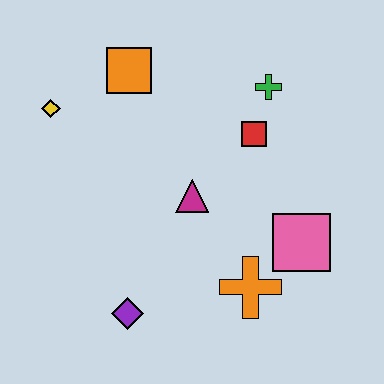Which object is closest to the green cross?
The red square is closest to the green cross.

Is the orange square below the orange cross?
No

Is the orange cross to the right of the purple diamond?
Yes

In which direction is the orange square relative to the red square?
The orange square is to the left of the red square.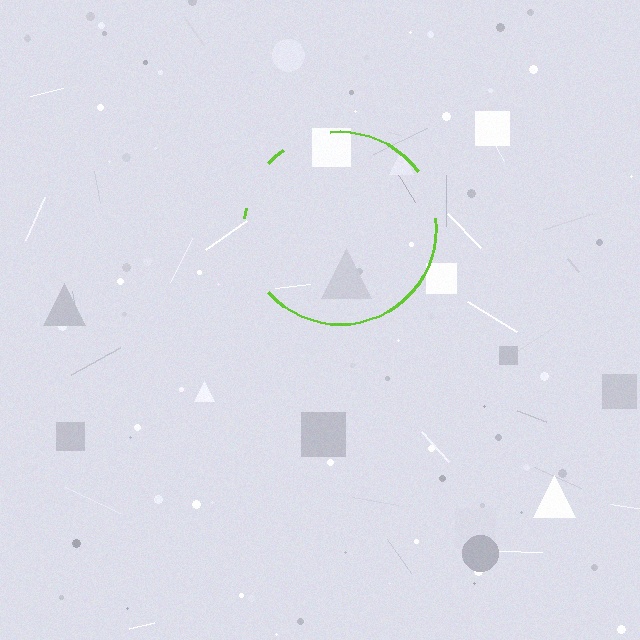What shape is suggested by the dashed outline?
The dashed outline suggests a circle.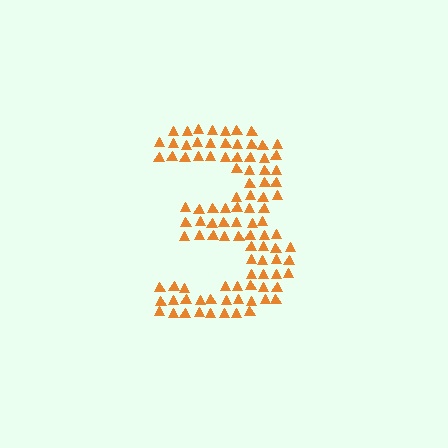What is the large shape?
The large shape is the digit 3.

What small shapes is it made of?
It is made of small triangles.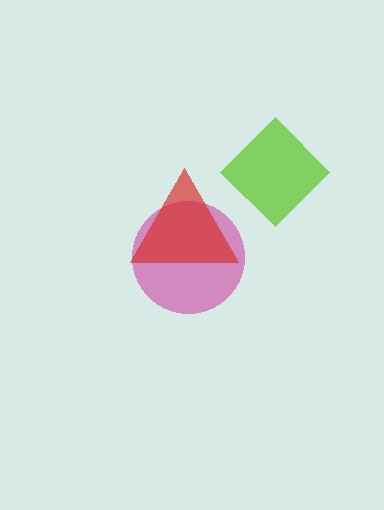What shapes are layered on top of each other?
The layered shapes are: a magenta circle, a lime diamond, a red triangle.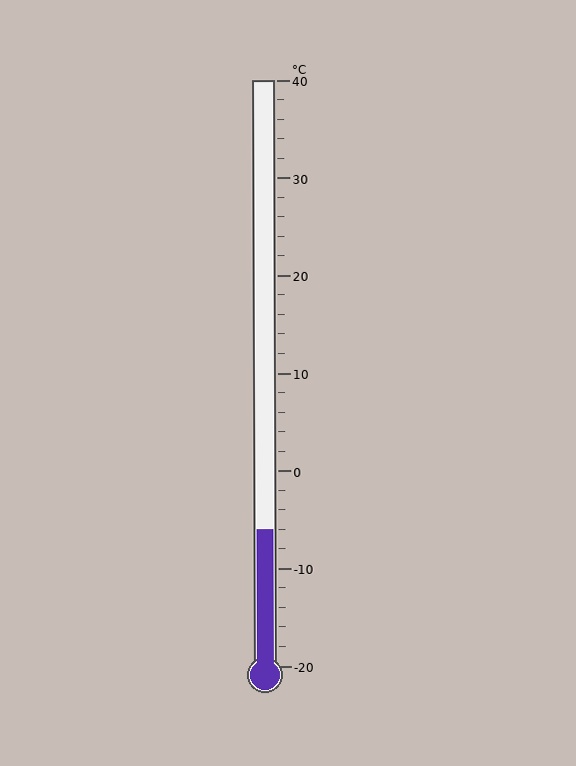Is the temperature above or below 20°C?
The temperature is below 20°C.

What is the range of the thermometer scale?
The thermometer scale ranges from -20°C to 40°C.